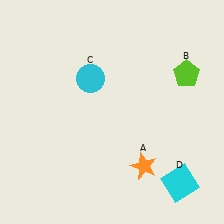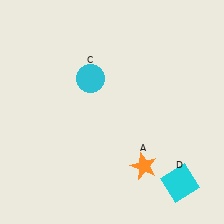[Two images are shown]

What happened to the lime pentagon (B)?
The lime pentagon (B) was removed in Image 2. It was in the top-right area of Image 1.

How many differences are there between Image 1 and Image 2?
There is 1 difference between the two images.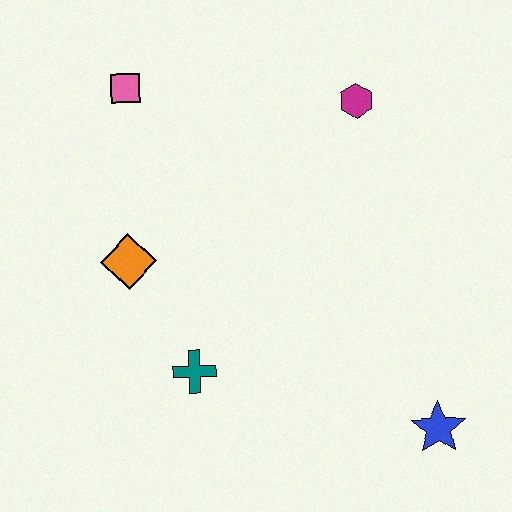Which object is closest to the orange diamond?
The teal cross is closest to the orange diamond.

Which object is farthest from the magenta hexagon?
The blue star is farthest from the magenta hexagon.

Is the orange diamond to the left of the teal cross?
Yes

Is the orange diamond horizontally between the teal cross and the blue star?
No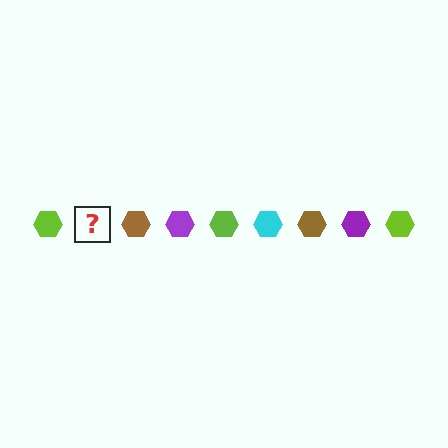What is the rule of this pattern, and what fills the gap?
The rule is that the pattern cycles through lime, cyan, brown, purple hexagons. The gap should be filled with a cyan hexagon.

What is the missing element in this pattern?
The missing element is a cyan hexagon.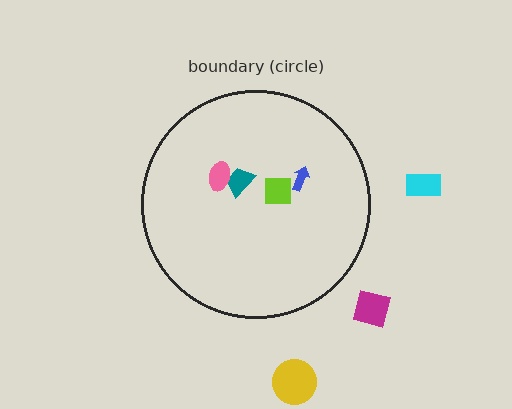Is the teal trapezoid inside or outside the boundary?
Inside.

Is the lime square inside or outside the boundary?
Inside.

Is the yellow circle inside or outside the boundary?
Outside.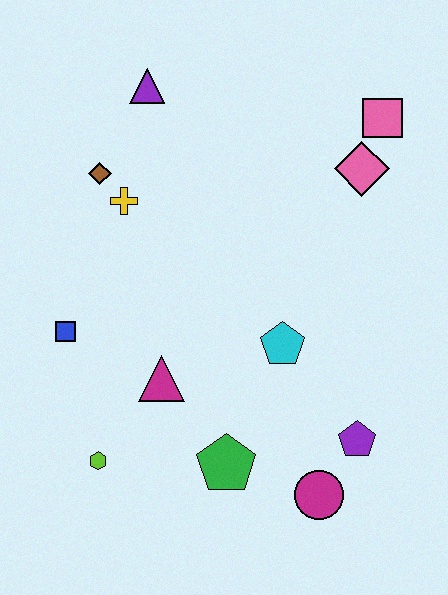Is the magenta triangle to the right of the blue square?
Yes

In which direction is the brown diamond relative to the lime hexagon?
The brown diamond is above the lime hexagon.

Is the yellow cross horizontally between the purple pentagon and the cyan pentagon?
No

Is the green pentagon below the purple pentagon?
Yes